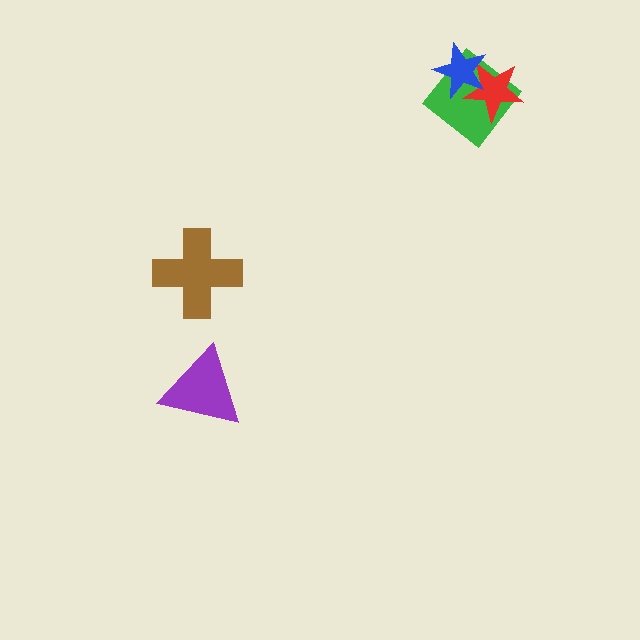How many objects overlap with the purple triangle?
0 objects overlap with the purple triangle.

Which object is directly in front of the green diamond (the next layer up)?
The red star is directly in front of the green diamond.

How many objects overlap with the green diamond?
2 objects overlap with the green diamond.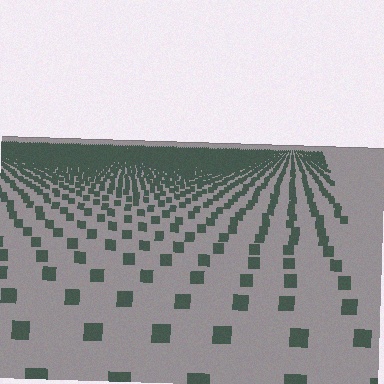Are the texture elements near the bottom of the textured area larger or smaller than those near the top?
Larger. Near the bottom, elements are closer to the viewer and appear at a bigger on-screen size.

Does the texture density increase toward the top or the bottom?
Density increases toward the top.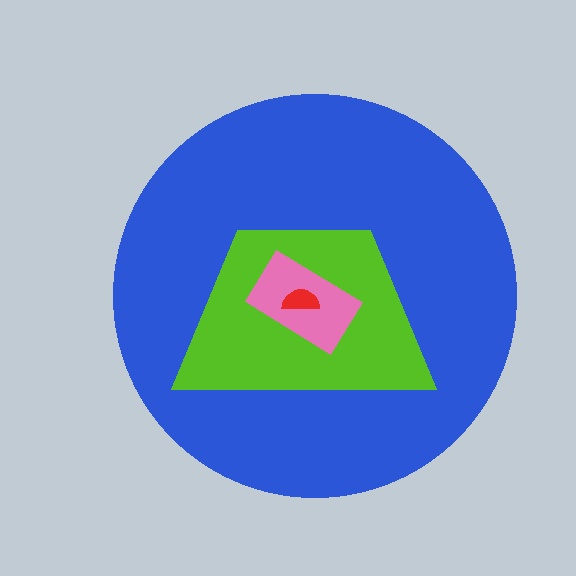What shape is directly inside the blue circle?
The lime trapezoid.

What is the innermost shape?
The red semicircle.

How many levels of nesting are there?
4.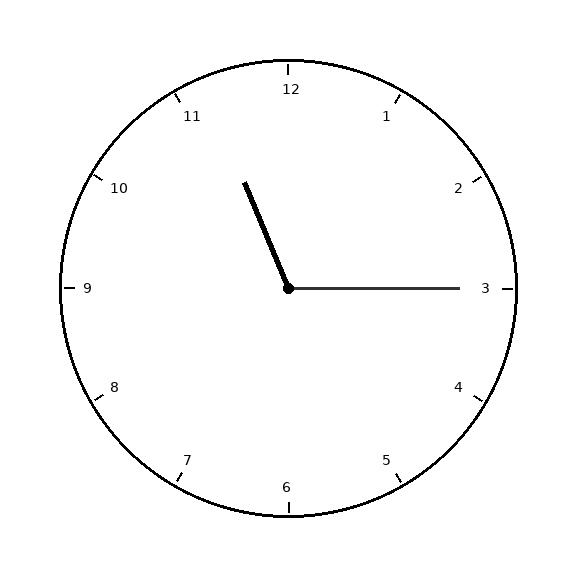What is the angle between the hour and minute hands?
Approximately 112 degrees.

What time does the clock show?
11:15.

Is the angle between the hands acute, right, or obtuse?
It is obtuse.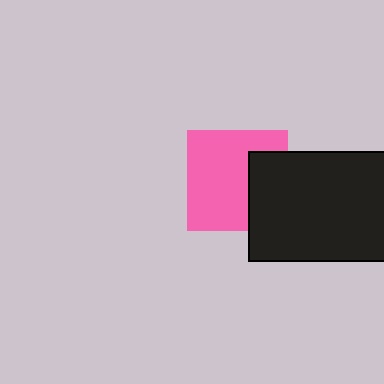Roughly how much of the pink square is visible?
Most of it is visible (roughly 69%).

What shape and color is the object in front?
The object in front is a black rectangle.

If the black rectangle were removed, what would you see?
You would see the complete pink square.